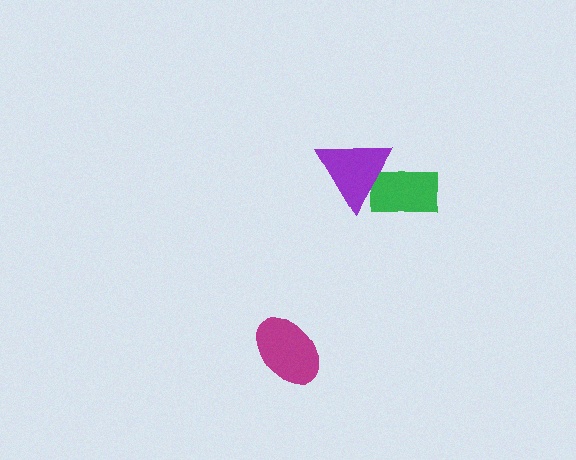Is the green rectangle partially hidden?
Yes, it is partially covered by another shape.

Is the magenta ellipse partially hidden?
No, no other shape covers it.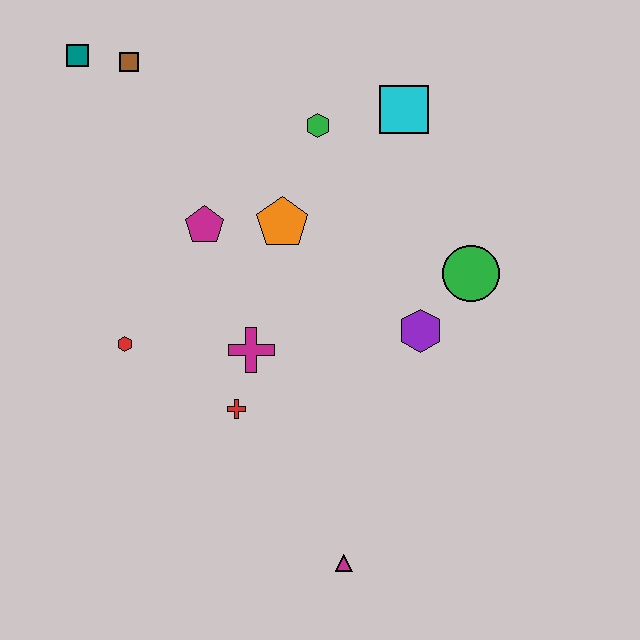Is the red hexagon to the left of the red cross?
Yes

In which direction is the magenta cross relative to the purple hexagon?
The magenta cross is to the left of the purple hexagon.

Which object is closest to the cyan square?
The green hexagon is closest to the cyan square.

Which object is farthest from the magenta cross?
The teal square is farthest from the magenta cross.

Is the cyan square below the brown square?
Yes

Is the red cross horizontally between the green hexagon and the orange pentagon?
No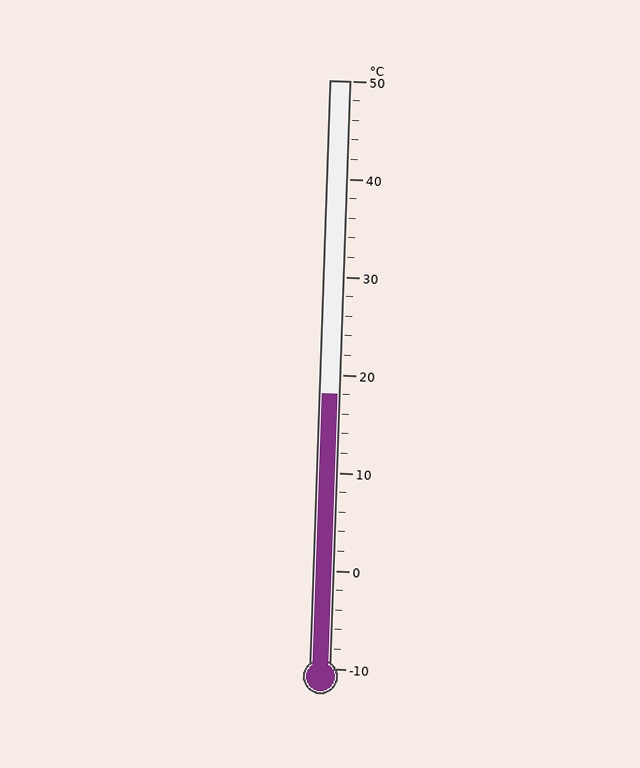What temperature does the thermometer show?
The thermometer shows approximately 18°C.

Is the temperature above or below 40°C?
The temperature is below 40°C.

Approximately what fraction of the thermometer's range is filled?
The thermometer is filled to approximately 45% of its range.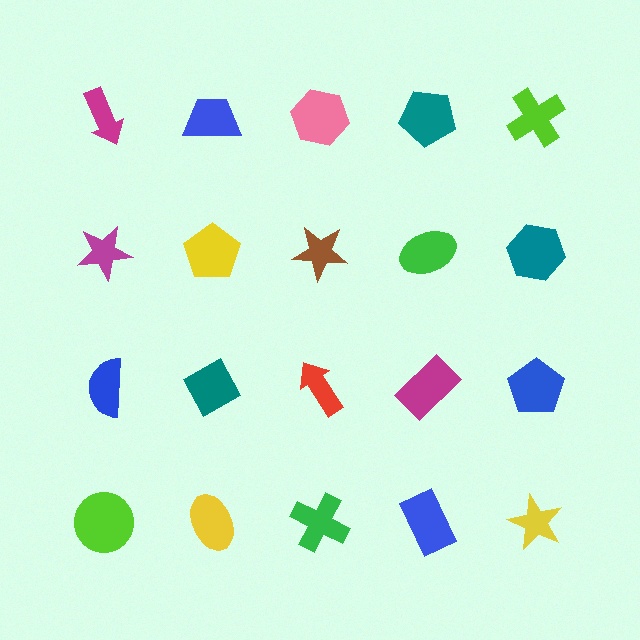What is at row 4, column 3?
A green cross.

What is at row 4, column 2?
A yellow ellipse.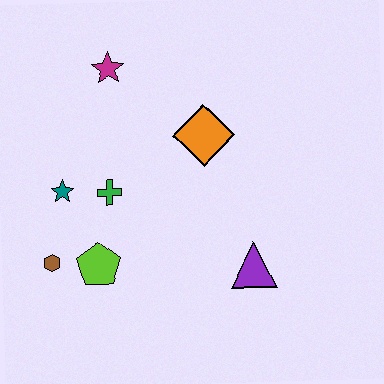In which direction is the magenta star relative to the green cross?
The magenta star is above the green cross.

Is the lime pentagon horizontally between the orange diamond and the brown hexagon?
Yes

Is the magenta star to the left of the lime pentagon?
No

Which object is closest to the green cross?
The teal star is closest to the green cross.